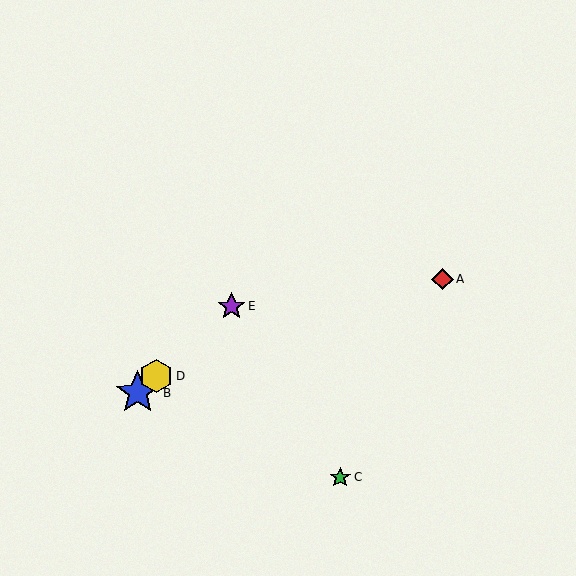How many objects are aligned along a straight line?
3 objects (B, D, E) are aligned along a straight line.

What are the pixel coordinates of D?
Object D is at (156, 376).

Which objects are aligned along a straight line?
Objects B, D, E are aligned along a straight line.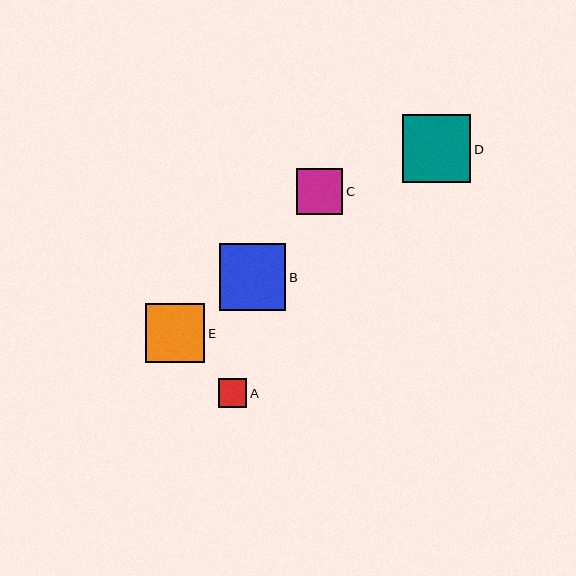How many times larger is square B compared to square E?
Square B is approximately 1.1 times the size of square E.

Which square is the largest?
Square D is the largest with a size of approximately 68 pixels.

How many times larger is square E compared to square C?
Square E is approximately 1.3 times the size of square C.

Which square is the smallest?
Square A is the smallest with a size of approximately 28 pixels.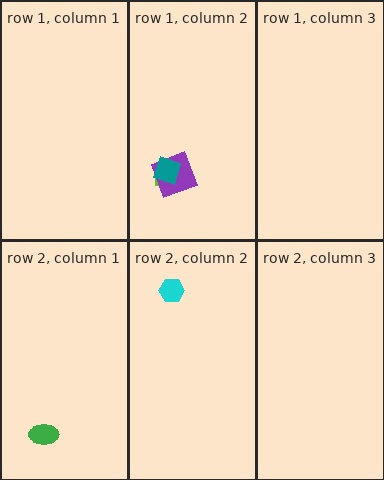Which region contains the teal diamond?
The row 1, column 2 region.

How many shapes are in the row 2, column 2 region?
1.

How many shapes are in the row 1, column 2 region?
3.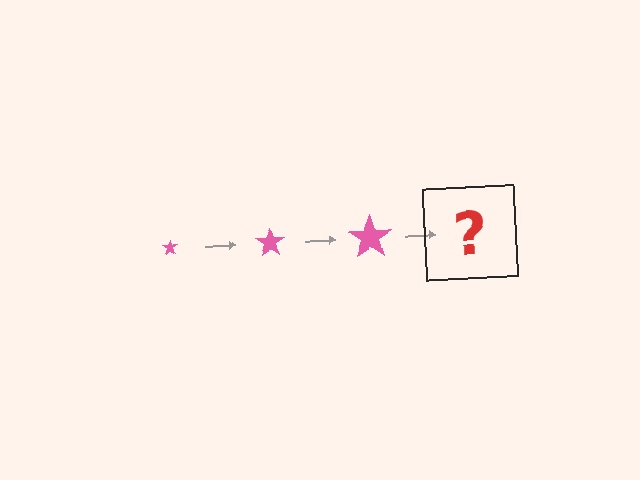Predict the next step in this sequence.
The next step is a pink star, larger than the previous one.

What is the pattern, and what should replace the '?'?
The pattern is that the star gets progressively larger each step. The '?' should be a pink star, larger than the previous one.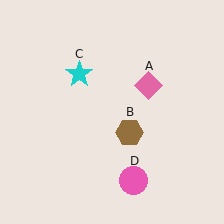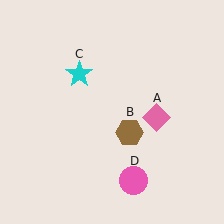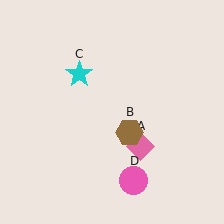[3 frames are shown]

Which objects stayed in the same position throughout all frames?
Brown hexagon (object B) and cyan star (object C) and pink circle (object D) remained stationary.